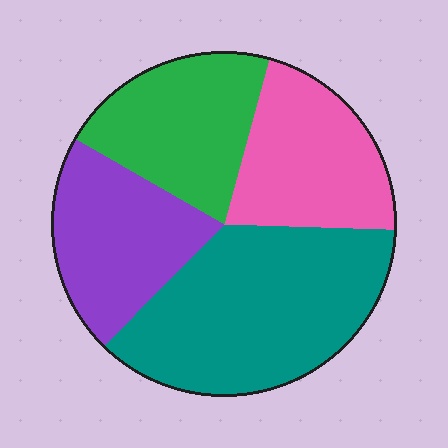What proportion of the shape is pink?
Pink covers 21% of the shape.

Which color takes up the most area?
Teal, at roughly 35%.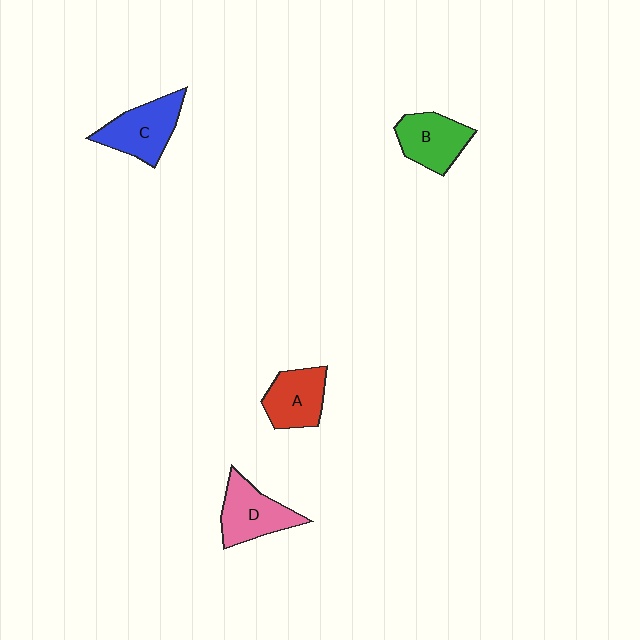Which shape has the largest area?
Shape C (blue).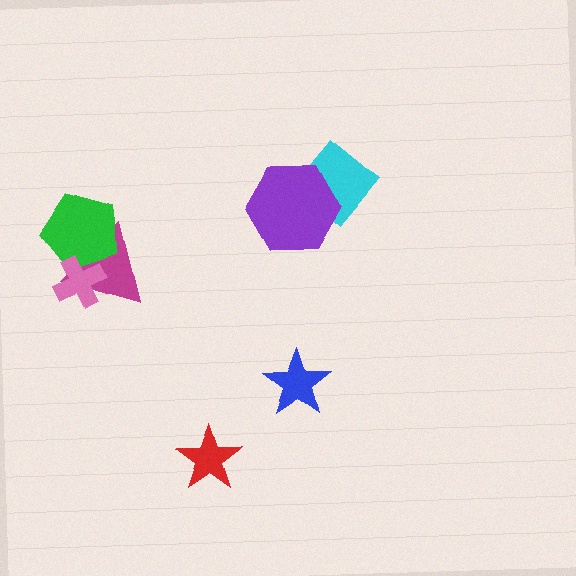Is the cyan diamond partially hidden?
Yes, it is partially covered by another shape.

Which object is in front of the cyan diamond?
The purple hexagon is in front of the cyan diamond.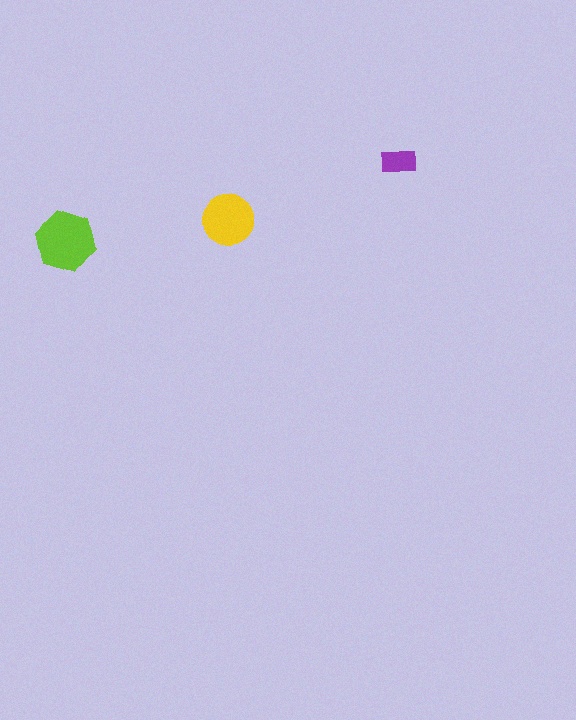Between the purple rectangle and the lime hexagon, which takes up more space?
The lime hexagon.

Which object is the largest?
The lime hexagon.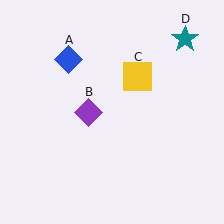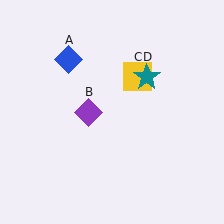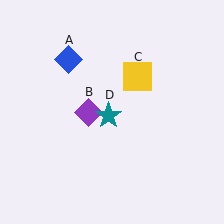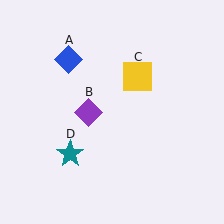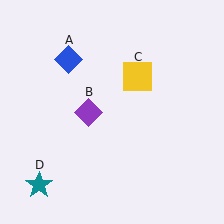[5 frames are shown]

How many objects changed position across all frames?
1 object changed position: teal star (object D).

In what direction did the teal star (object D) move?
The teal star (object D) moved down and to the left.